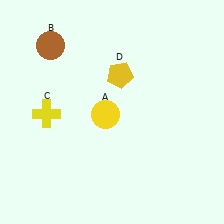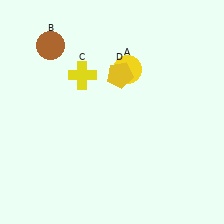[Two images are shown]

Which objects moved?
The objects that moved are: the yellow circle (A), the yellow cross (C).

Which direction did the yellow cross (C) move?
The yellow cross (C) moved up.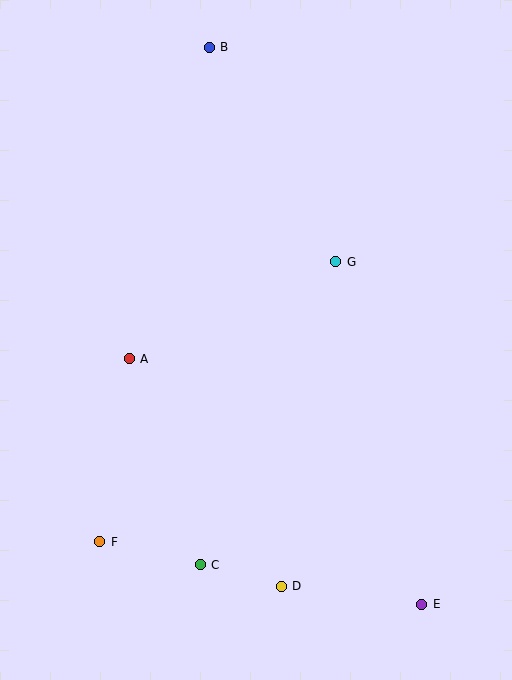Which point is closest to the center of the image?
Point G at (336, 262) is closest to the center.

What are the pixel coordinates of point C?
Point C is at (200, 565).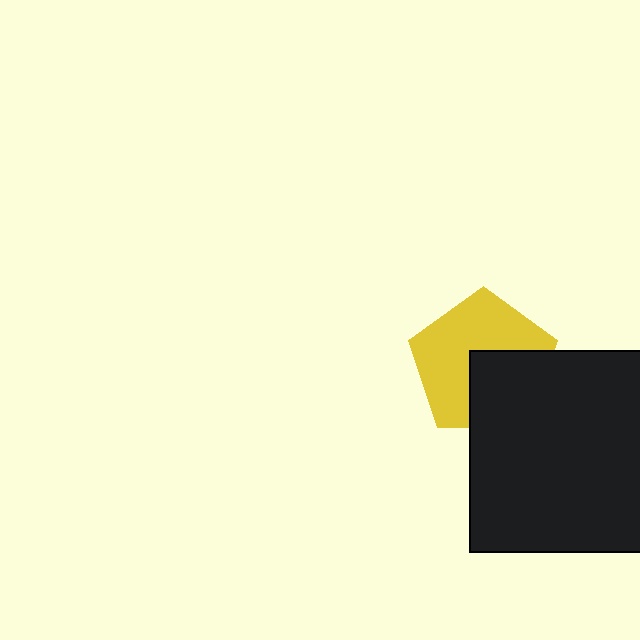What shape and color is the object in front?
The object in front is a black rectangle.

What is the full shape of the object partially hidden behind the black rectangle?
The partially hidden object is a yellow pentagon.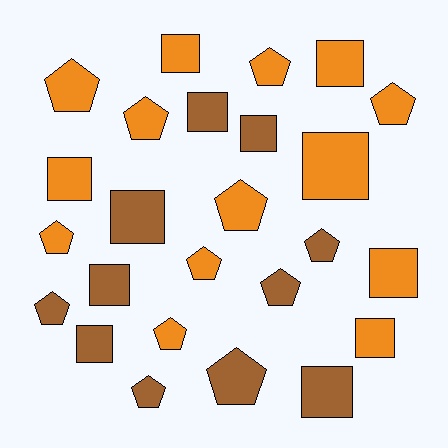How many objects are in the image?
There are 25 objects.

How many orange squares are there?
There are 6 orange squares.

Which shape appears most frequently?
Pentagon, with 13 objects.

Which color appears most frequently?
Orange, with 14 objects.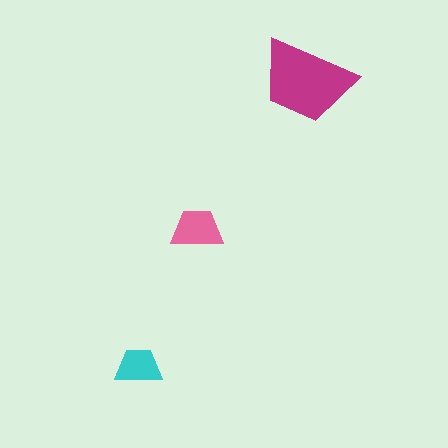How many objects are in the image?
There are 3 objects in the image.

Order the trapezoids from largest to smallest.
the magenta one, the pink one, the cyan one.